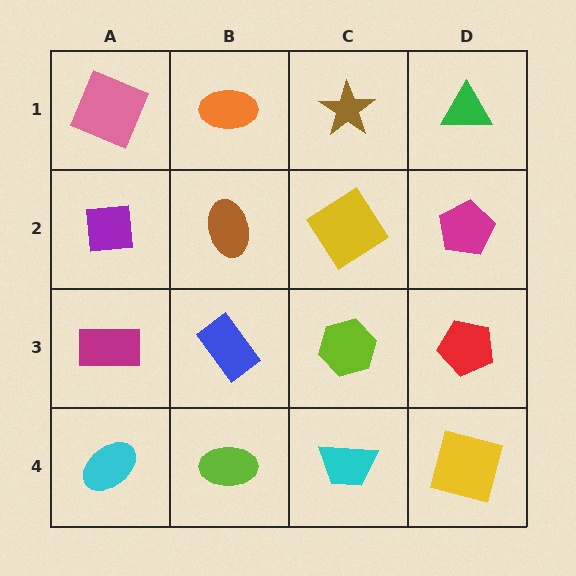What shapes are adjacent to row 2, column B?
An orange ellipse (row 1, column B), a blue rectangle (row 3, column B), a purple square (row 2, column A), a yellow diamond (row 2, column C).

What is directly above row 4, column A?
A magenta rectangle.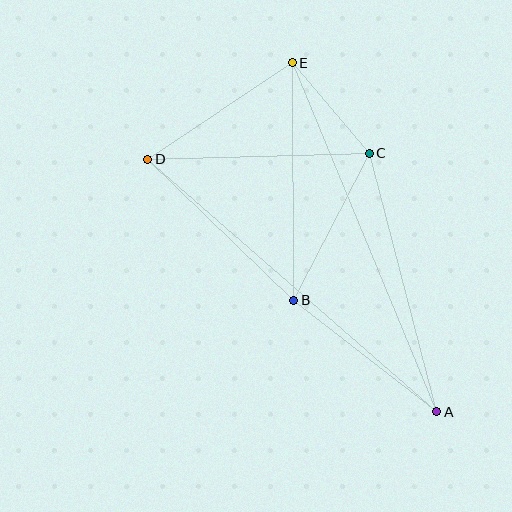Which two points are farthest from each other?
Points A and D are farthest from each other.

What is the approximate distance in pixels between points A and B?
The distance between A and B is approximately 181 pixels.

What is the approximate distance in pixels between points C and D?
The distance between C and D is approximately 222 pixels.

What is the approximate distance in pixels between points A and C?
The distance between A and C is approximately 267 pixels.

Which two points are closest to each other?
Points C and E are closest to each other.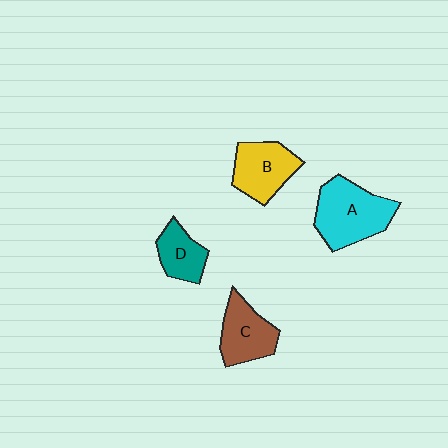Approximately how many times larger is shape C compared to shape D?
Approximately 1.3 times.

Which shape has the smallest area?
Shape D (teal).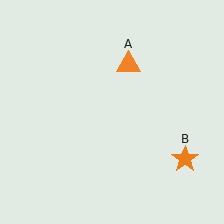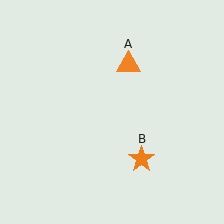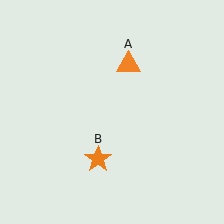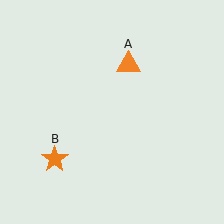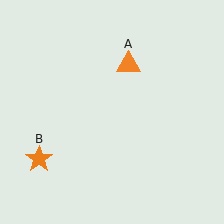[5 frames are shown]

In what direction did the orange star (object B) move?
The orange star (object B) moved left.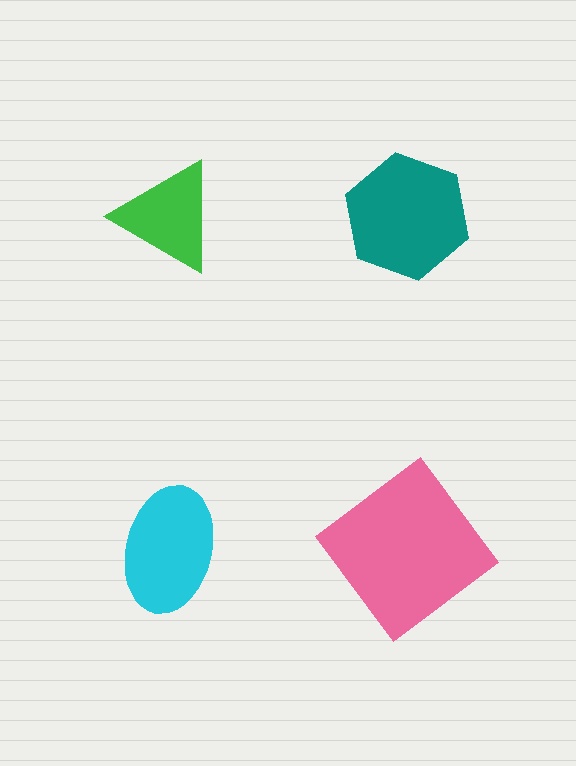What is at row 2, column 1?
A cyan ellipse.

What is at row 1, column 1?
A green triangle.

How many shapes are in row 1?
2 shapes.